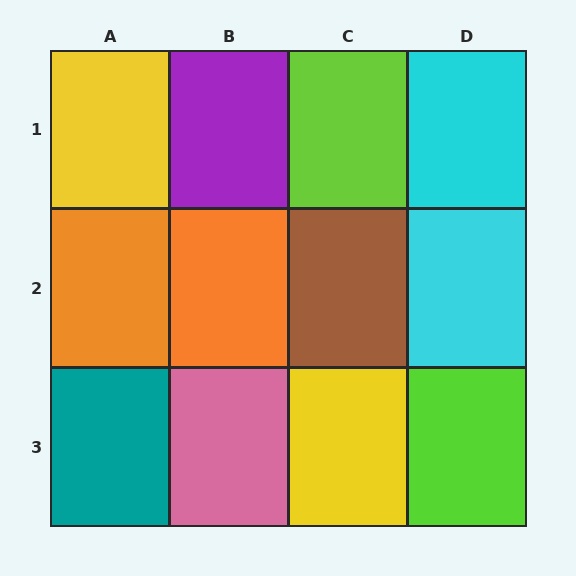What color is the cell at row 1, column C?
Lime.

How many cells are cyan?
2 cells are cyan.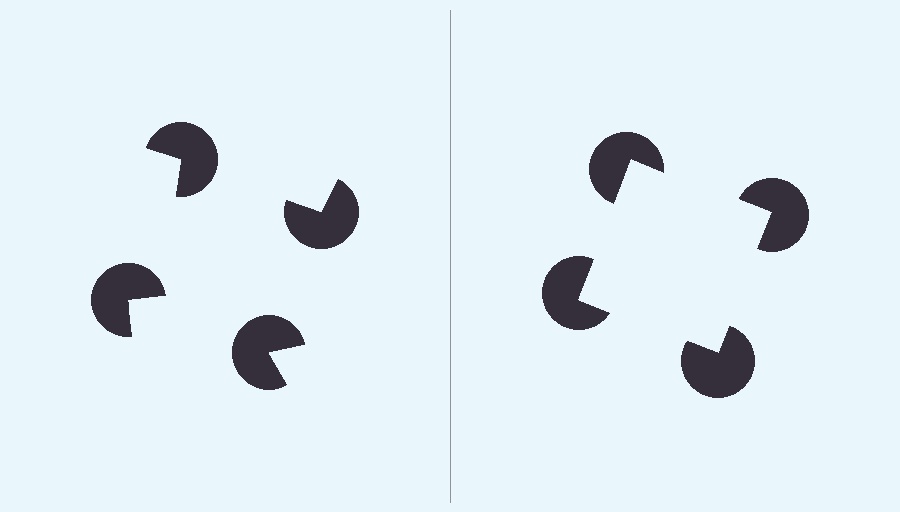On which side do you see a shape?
An illusory square appears on the right side. On the left side the wedge cuts are rotated, so no coherent shape forms.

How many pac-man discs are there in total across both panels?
8 — 4 on each side.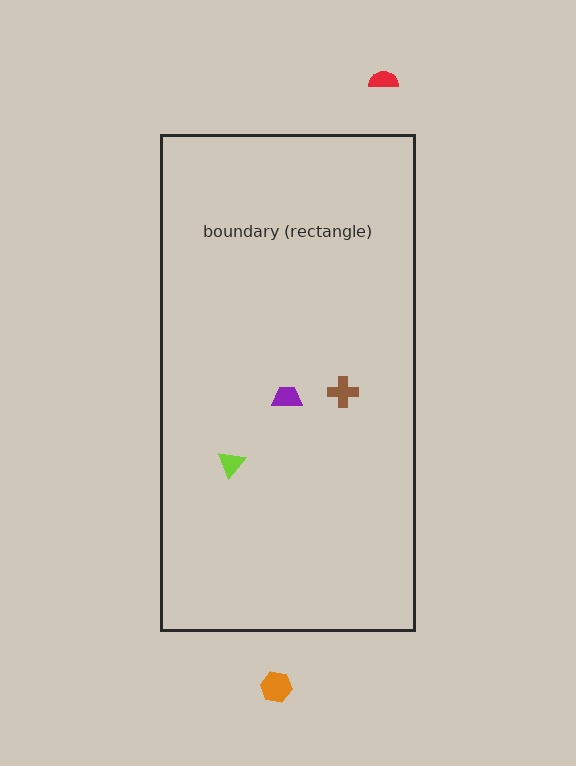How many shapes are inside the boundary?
3 inside, 2 outside.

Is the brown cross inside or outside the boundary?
Inside.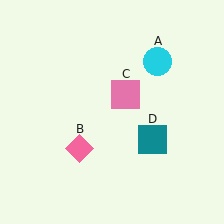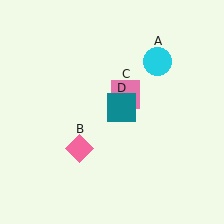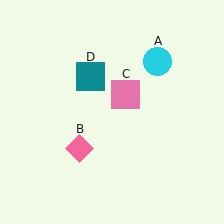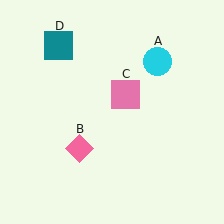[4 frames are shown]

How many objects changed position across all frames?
1 object changed position: teal square (object D).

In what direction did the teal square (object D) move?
The teal square (object D) moved up and to the left.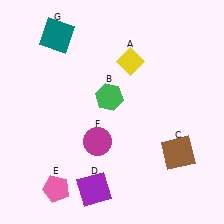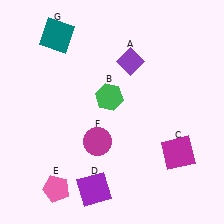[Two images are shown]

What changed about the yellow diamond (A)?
In Image 1, A is yellow. In Image 2, it changed to purple.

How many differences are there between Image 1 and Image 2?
There are 2 differences between the two images.